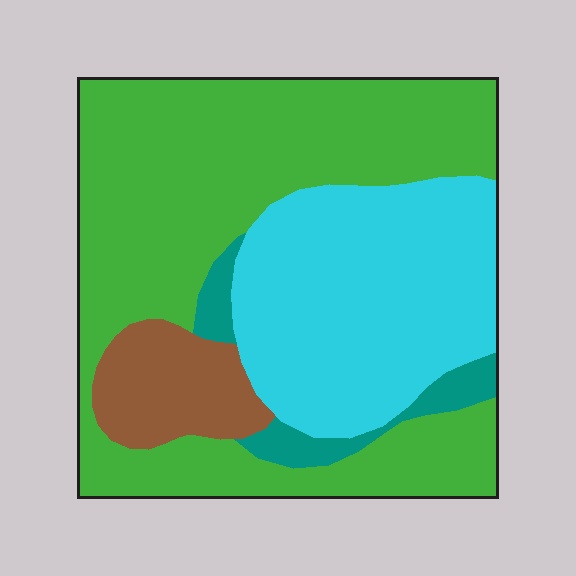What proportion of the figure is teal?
Teal covers roughly 5% of the figure.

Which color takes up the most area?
Green, at roughly 55%.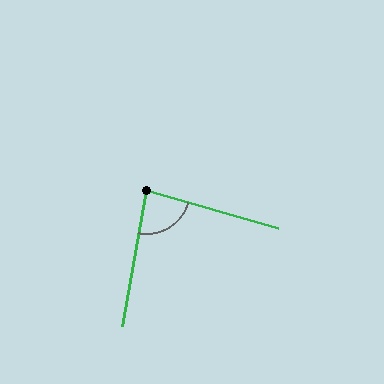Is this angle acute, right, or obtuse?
It is acute.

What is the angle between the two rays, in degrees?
Approximately 84 degrees.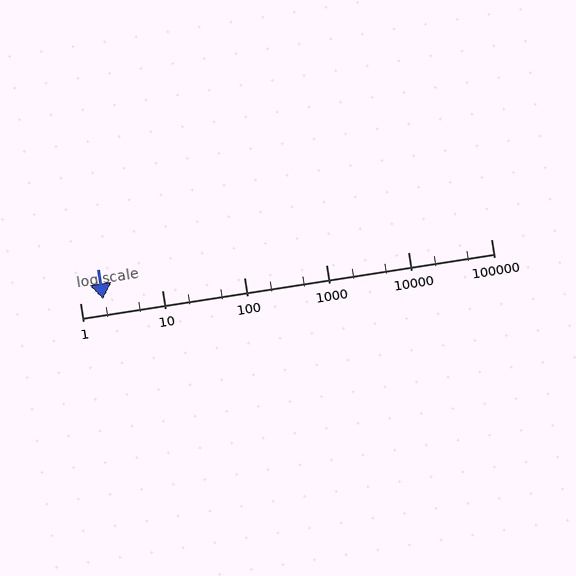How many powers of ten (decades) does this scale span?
The scale spans 5 decades, from 1 to 100000.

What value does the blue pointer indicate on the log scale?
The pointer indicates approximately 1.9.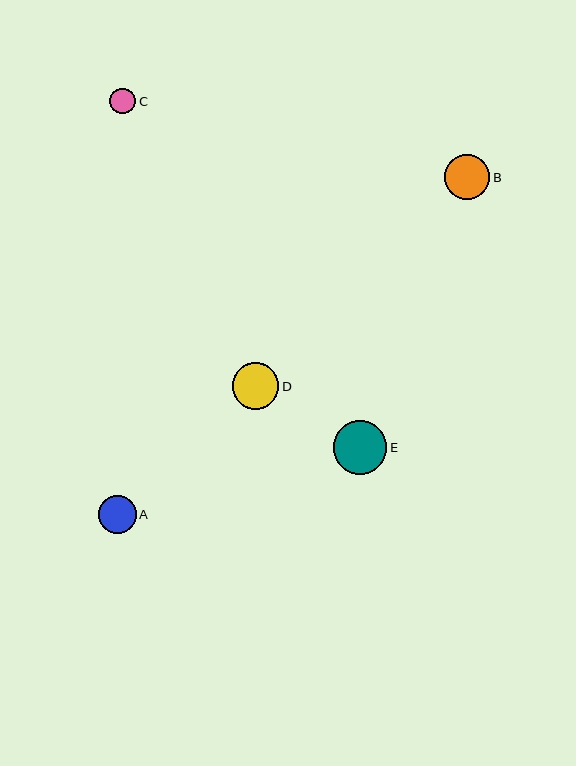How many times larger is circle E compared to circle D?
Circle E is approximately 1.2 times the size of circle D.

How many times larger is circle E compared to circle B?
Circle E is approximately 1.2 times the size of circle B.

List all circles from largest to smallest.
From largest to smallest: E, D, B, A, C.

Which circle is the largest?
Circle E is the largest with a size of approximately 54 pixels.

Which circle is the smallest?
Circle C is the smallest with a size of approximately 26 pixels.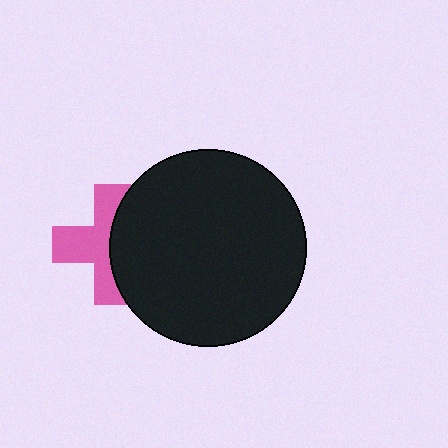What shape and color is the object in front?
The object in front is a black circle.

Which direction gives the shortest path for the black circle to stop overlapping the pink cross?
Moving right gives the shortest separation.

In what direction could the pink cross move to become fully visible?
The pink cross could move left. That would shift it out from behind the black circle entirely.